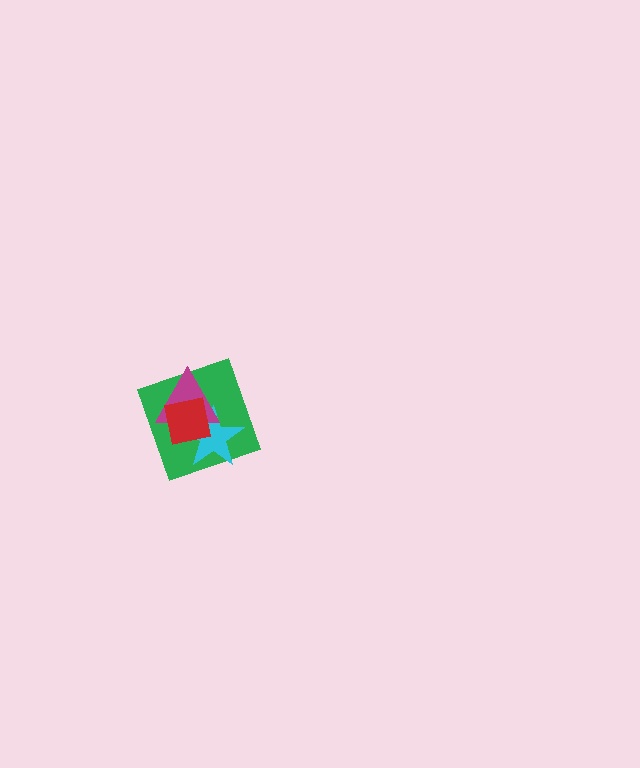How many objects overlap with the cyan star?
3 objects overlap with the cyan star.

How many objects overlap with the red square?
3 objects overlap with the red square.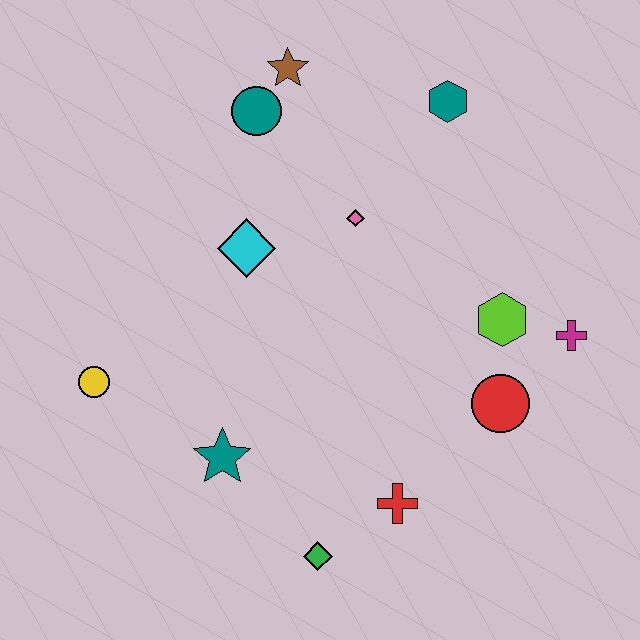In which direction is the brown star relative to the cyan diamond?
The brown star is above the cyan diamond.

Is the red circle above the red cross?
Yes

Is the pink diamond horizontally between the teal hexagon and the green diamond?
Yes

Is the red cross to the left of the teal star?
No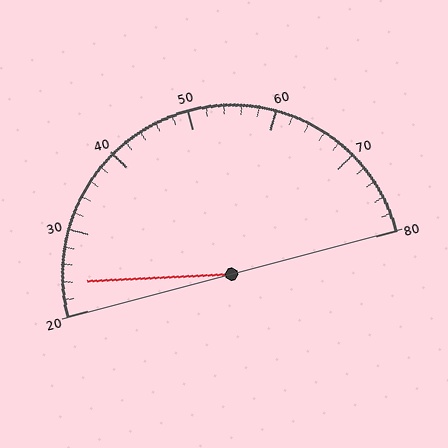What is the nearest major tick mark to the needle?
The nearest major tick mark is 20.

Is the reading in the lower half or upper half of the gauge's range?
The reading is in the lower half of the range (20 to 80).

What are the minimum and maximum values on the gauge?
The gauge ranges from 20 to 80.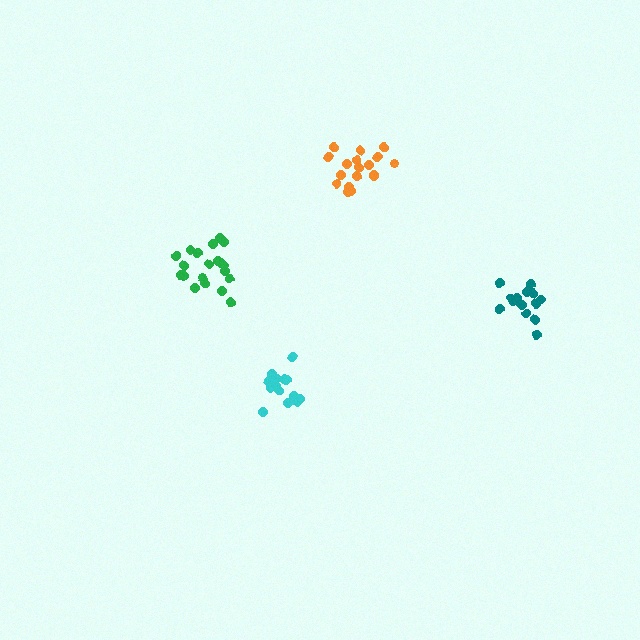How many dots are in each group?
Group 1: 15 dots, Group 2: 20 dots, Group 3: 15 dots, Group 4: 19 dots (69 total).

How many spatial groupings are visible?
There are 4 spatial groupings.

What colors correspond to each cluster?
The clusters are colored: cyan, green, teal, orange.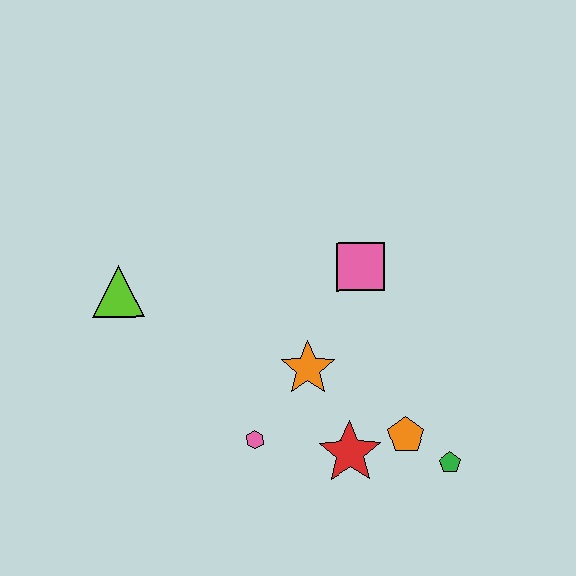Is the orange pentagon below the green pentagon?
No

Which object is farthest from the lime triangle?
The green pentagon is farthest from the lime triangle.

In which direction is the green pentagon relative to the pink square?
The green pentagon is below the pink square.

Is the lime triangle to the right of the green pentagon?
No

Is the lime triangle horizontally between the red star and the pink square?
No